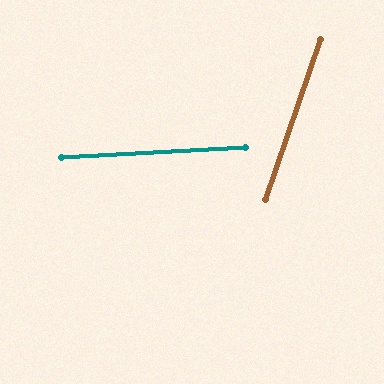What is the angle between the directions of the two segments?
Approximately 68 degrees.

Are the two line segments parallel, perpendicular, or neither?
Neither parallel nor perpendicular — they differ by about 68°.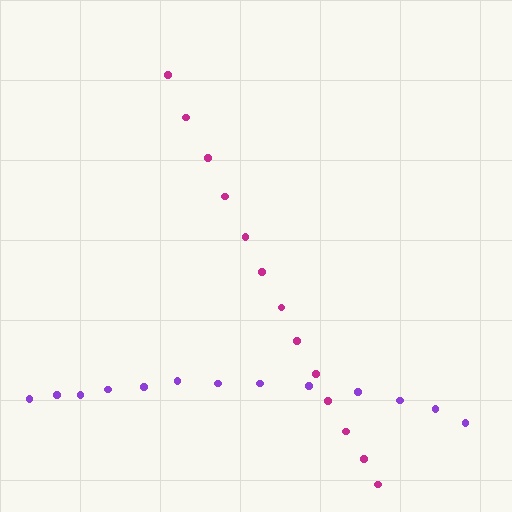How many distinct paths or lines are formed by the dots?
There are 2 distinct paths.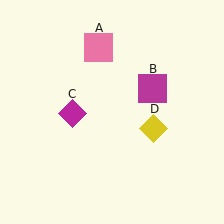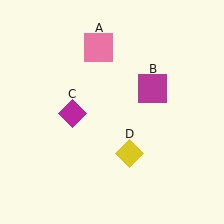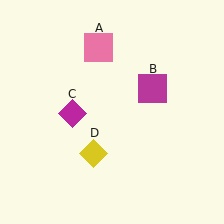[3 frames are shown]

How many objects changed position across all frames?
1 object changed position: yellow diamond (object D).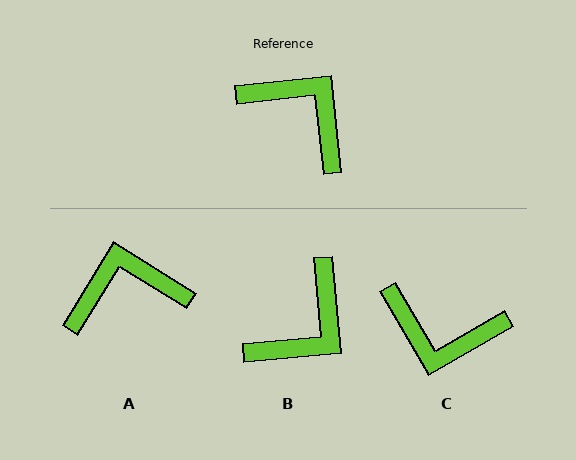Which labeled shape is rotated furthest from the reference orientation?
C, about 156 degrees away.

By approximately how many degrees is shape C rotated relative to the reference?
Approximately 156 degrees clockwise.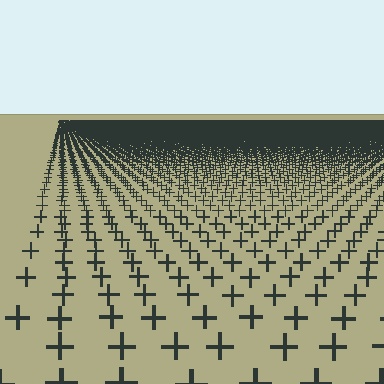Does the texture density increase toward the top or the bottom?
Density increases toward the top.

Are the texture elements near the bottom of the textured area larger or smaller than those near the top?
Larger. Near the bottom, elements are closer to the viewer and appear at a bigger on-screen size.